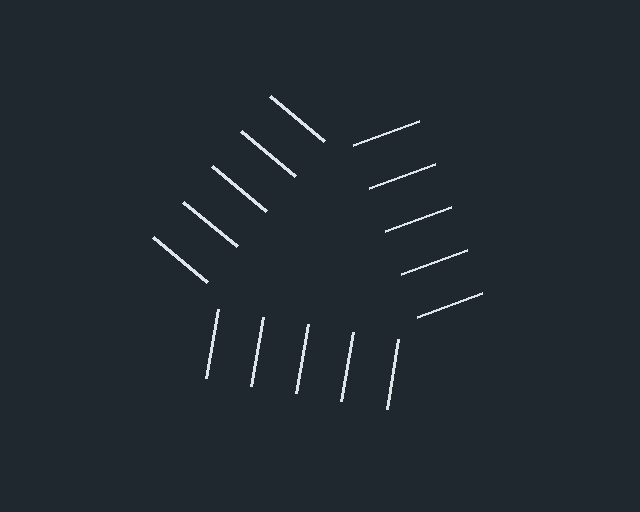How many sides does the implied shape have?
3 sides — the line-ends trace a triangle.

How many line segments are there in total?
15 — 5 along each of the 3 edges.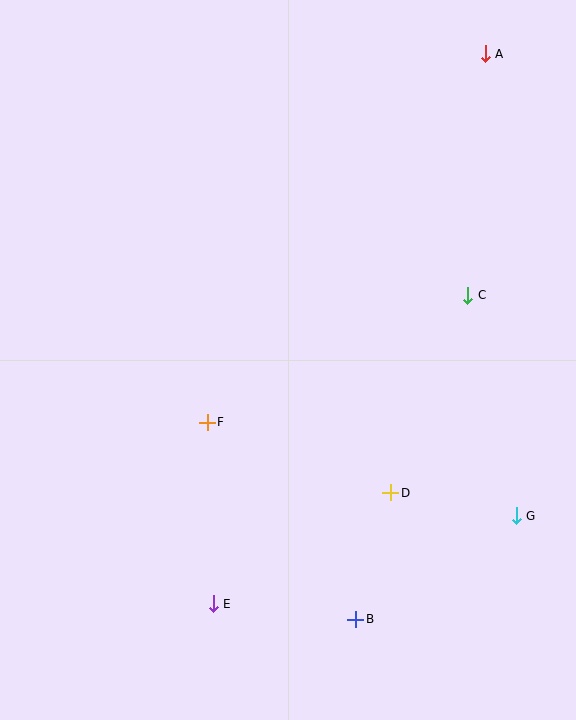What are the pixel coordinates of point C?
Point C is at (468, 295).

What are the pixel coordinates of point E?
Point E is at (213, 604).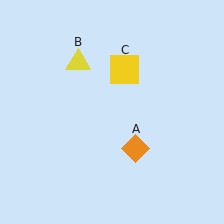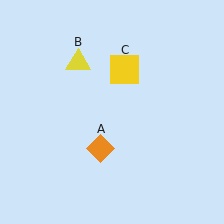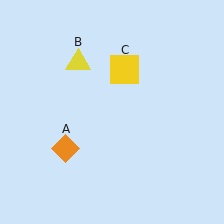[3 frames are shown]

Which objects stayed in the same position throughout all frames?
Yellow triangle (object B) and yellow square (object C) remained stationary.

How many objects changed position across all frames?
1 object changed position: orange diamond (object A).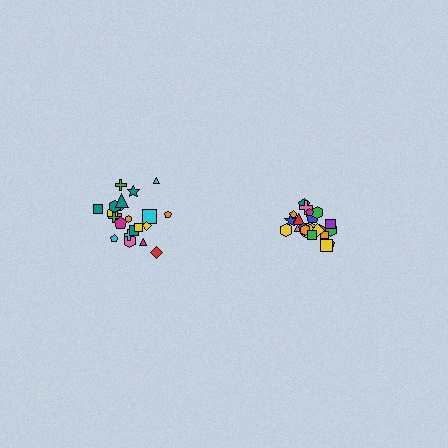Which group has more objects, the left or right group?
The right group.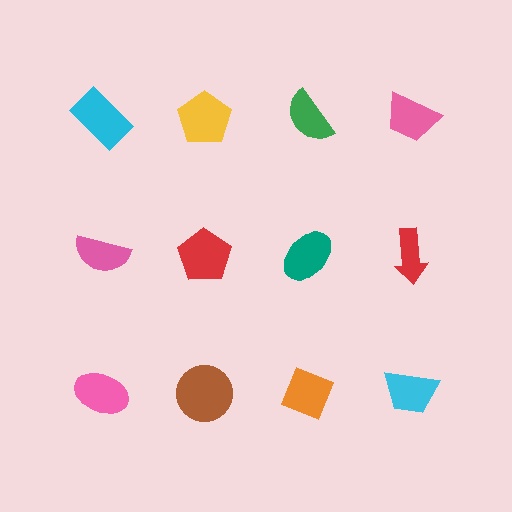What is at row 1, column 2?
A yellow pentagon.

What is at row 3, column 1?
A pink ellipse.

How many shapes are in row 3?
4 shapes.